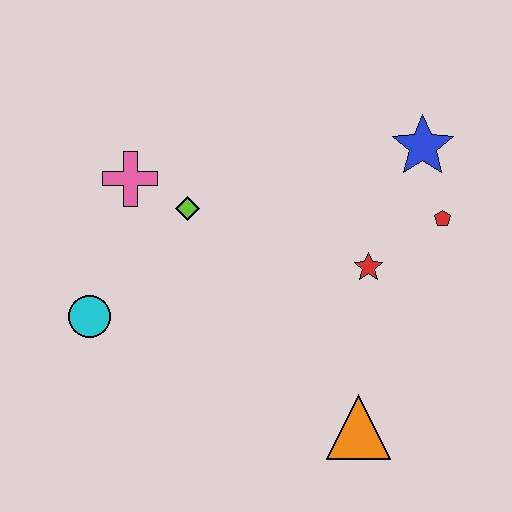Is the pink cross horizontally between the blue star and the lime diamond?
No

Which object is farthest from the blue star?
The cyan circle is farthest from the blue star.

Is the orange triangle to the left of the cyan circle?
No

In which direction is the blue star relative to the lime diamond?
The blue star is to the right of the lime diamond.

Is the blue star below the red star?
No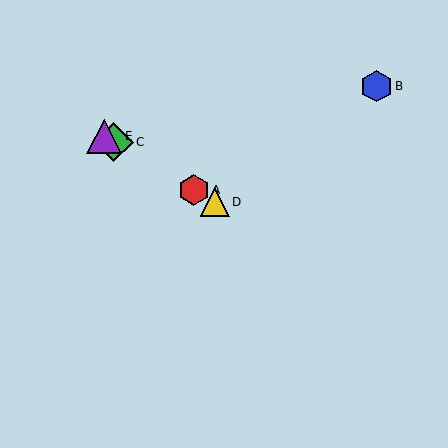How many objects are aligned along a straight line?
4 objects (A, C, D, E) are aligned along a straight line.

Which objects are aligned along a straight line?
Objects A, C, D, E are aligned along a straight line.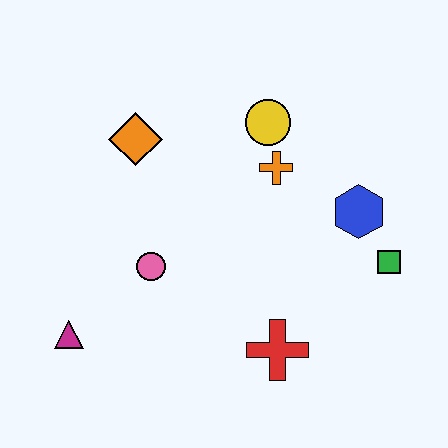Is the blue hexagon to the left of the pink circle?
No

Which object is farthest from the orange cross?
The magenta triangle is farthest from the orange cross.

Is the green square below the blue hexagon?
Yes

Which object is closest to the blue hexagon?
The green square is closest to the blue hexagon.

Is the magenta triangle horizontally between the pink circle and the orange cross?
No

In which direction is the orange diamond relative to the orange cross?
The orange diamond is to the left of the orange cross.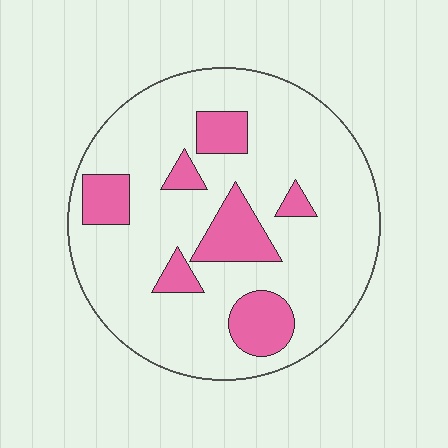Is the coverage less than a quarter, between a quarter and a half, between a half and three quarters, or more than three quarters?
Less than a quarter.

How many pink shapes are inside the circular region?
7.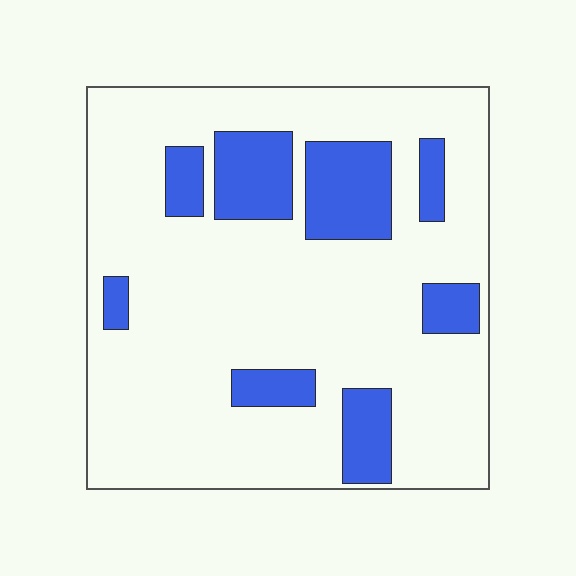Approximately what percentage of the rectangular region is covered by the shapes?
Approximately 20%.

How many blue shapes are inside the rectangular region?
8.